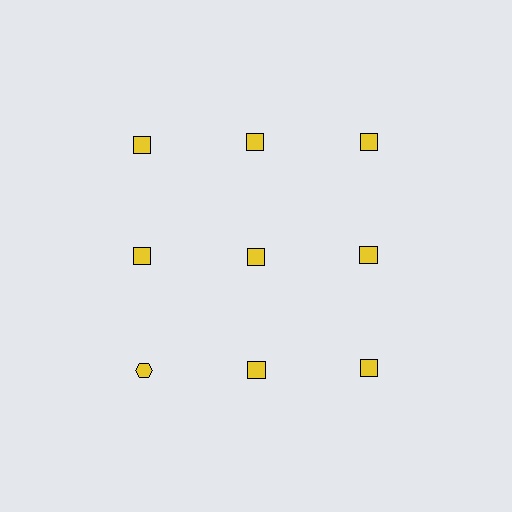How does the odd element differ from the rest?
It has a different shape: hexagon instead of square.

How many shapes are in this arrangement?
There are 9 shapes arranged in a grid pattern.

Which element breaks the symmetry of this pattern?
The yellow hexagon in the third row, leftmost column breaks the symmetry. All other shapes are yellow squares.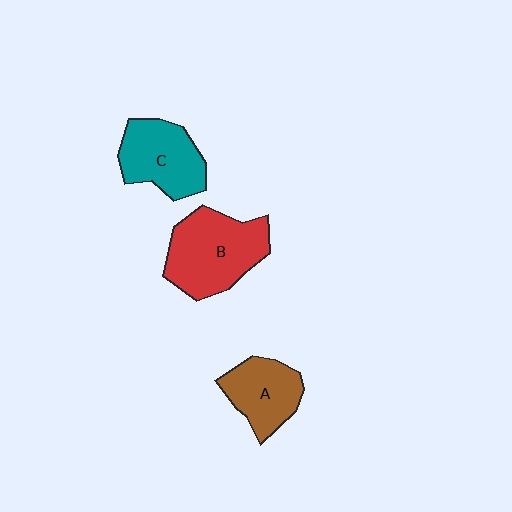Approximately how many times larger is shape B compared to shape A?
Approximately 1.5 times.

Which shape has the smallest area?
Shape A (brown).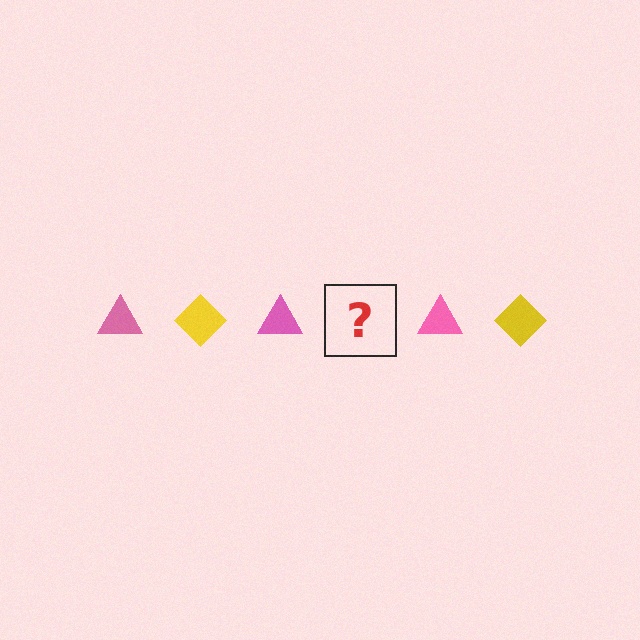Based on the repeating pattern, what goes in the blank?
The blank should be a yellow diamond.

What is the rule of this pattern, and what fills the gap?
The rule is that the pattern alternates between pink triangle and yellow diamond. The gap should be filled with a yellow diamond.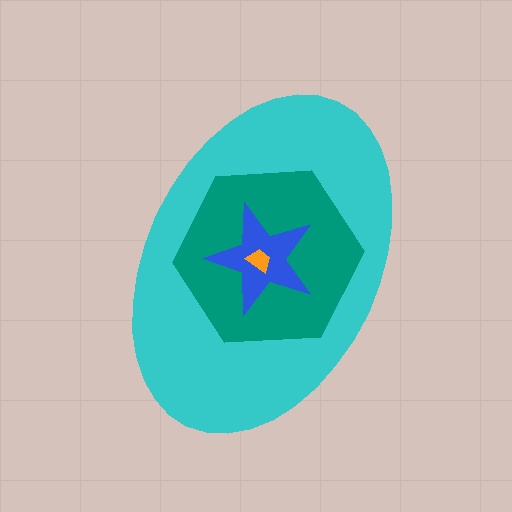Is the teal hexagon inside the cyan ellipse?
Yes.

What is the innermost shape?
The orange trapezoid.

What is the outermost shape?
The cyan ellipse.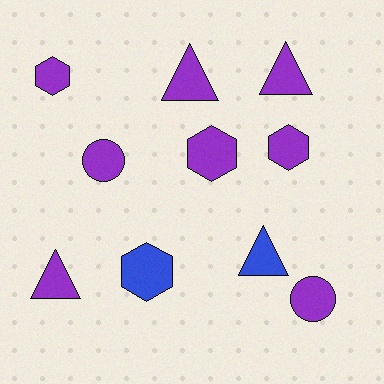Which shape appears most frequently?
Triangle, with 4 objects.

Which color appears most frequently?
Purple, with 8 objects.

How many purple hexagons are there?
There are 3 purple hexagons.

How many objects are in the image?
There are 10 objects.